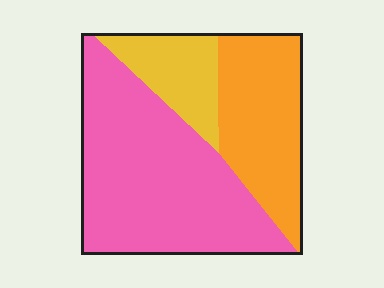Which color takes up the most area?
Pink, at roughly 55%.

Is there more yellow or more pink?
Pink.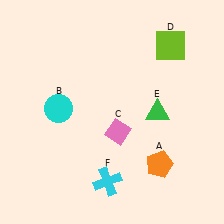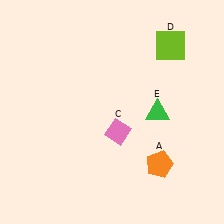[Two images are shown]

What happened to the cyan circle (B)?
The cyan circle (B) was removed in Image 2. It was in the top-left area of Image 1.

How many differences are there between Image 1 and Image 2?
There are 2 differences between the two images.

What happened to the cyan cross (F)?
The cyan cross (F) was removed in Image 2. It was in the bottom-left area of Image 1.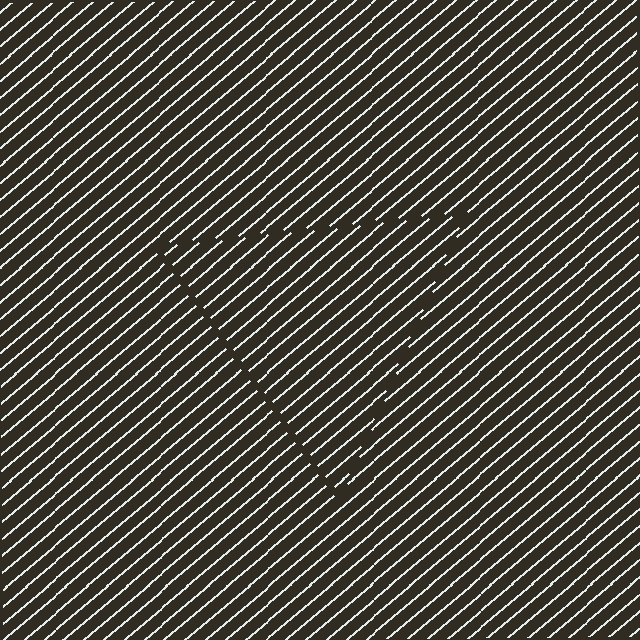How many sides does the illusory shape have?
3 sides — the line-ends trace a triangle.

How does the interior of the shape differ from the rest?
The interior of the shape contains the same grating, shifted by half a period — the contour is defined by the phase discontinuity where line-ends from the inner and outer gratings abut.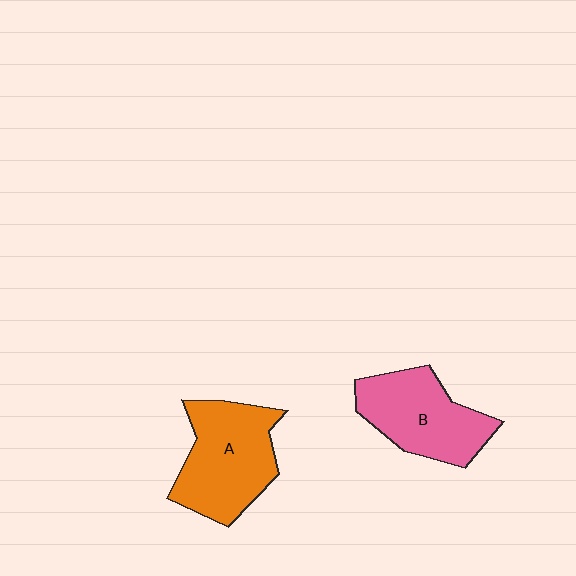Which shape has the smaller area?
Shape B (pink).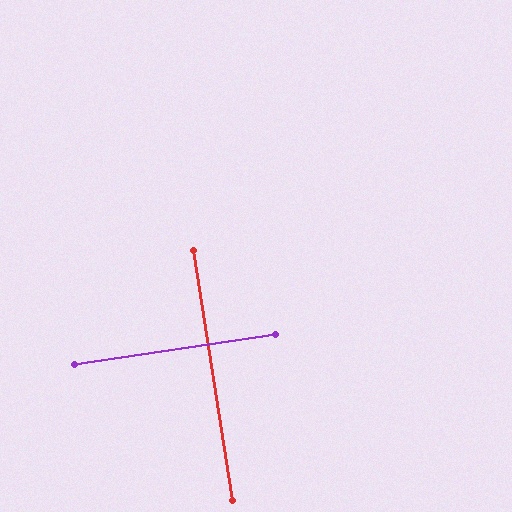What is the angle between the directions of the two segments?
Approximately 90 degrees.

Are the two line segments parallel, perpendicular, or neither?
Perpendicular — they meet at approximately 90°.